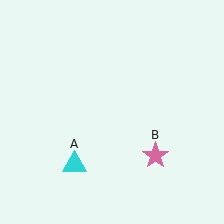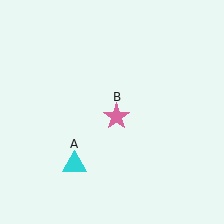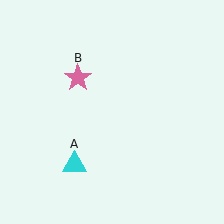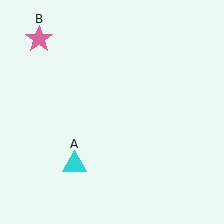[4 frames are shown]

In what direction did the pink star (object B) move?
The pink star (object B) moved up and to the left.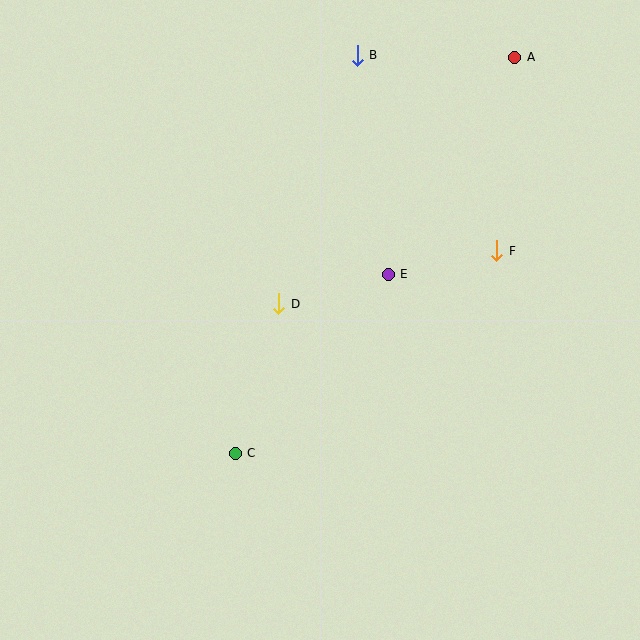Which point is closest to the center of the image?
Point D at (279, 304) is closest to the center.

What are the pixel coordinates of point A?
Point A is at (515, 57).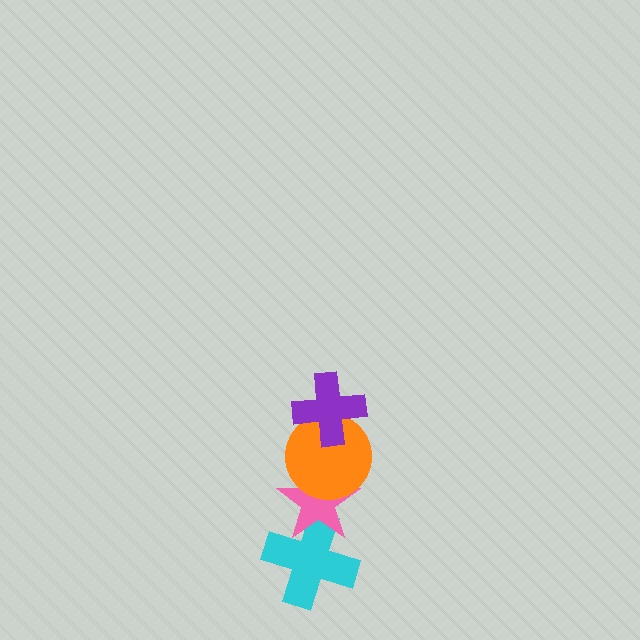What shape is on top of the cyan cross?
The pink star is on top of the cyan cross.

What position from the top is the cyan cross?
The cyan cross is 4th from the top.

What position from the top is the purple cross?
The purple cross is 1st from the top.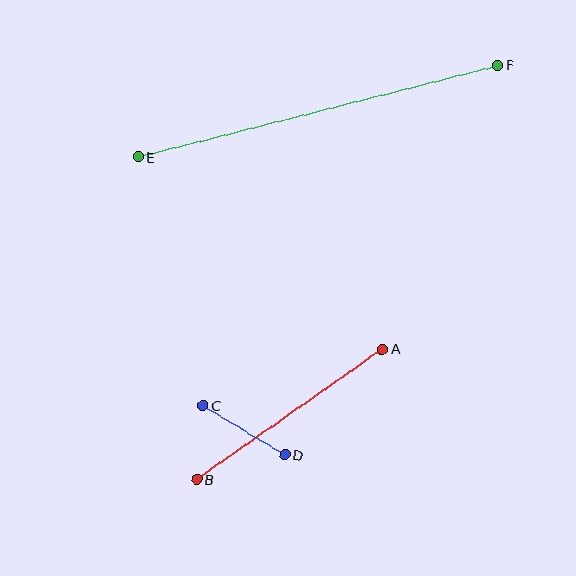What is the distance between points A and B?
The distance is approximately 227 pixels.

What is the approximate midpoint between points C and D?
The midpoint is at approximately (244, 430) pixels.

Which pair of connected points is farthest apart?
Points E and F are farthest apart.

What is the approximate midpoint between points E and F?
The midpoint is at approximately (318, 111) pixels.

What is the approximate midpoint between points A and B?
The midpoint is at approximately (290, 414) pixels.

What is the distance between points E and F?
The distance is approximately 371 pixels.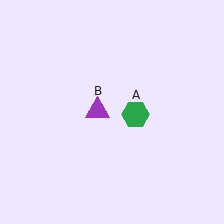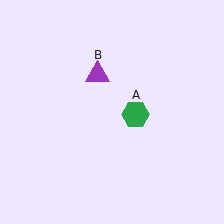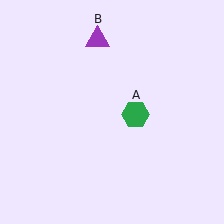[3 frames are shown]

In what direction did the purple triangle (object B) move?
The purple triangle (object B) moved up.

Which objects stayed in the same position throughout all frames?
Green hexagon (object A) remained stationary.